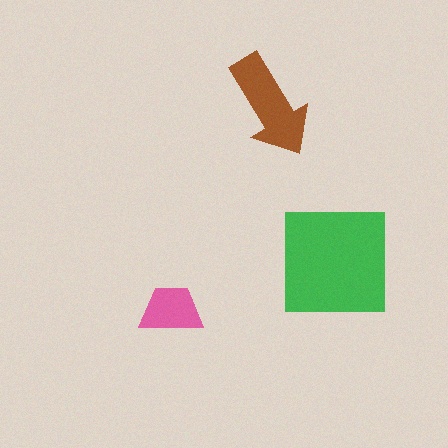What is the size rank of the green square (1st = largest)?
1st.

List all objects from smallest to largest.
The pink trapezoid, the brown arrow, the green square.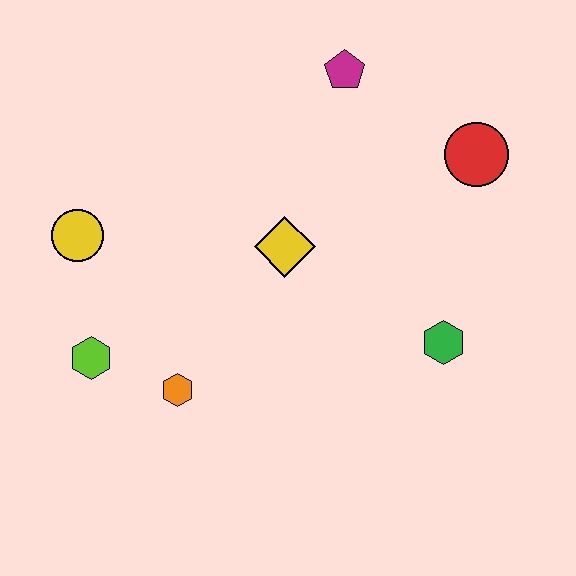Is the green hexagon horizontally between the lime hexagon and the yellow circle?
No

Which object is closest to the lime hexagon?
The orange hexagon is closest to the lime hexagon.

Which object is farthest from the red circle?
The lime hexagon is farthest from the red circle.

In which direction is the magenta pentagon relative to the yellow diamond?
The magenta pentagon is above the yellow diamond.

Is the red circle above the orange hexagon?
Yes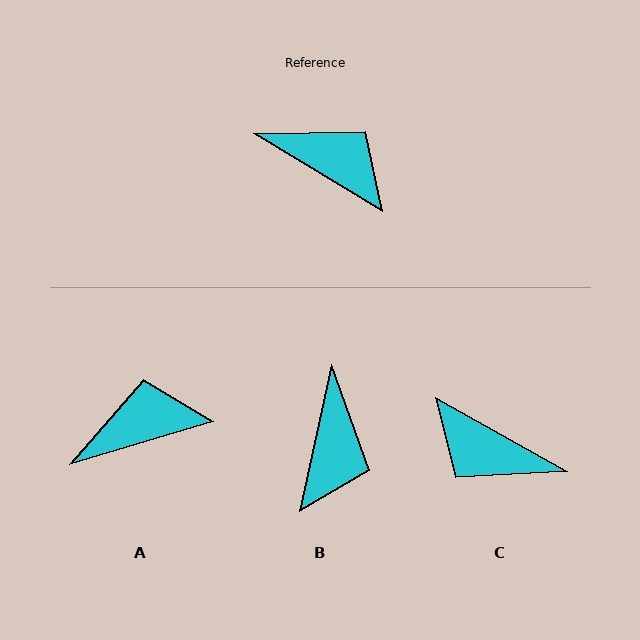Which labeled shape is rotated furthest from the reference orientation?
C, about 178 degrees away.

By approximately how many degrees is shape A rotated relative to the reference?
Approximately 48 degrees counter-clockwise.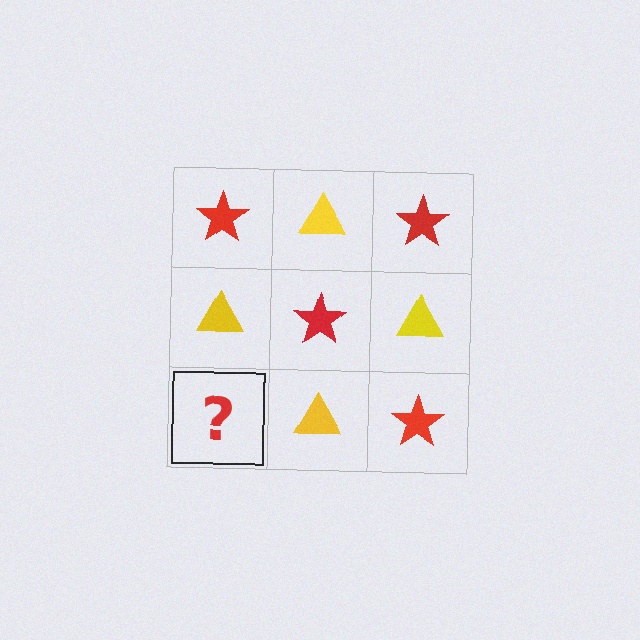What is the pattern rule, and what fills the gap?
The rule is that it alternates red star and yellow triangle in a checkerboard pattern. The gap should be filled with a red star.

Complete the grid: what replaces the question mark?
The question mark should be replaced with a red star.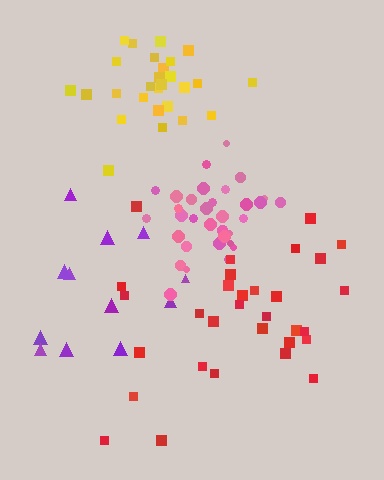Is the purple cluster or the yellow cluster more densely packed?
Yellow.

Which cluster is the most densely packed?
Pink.